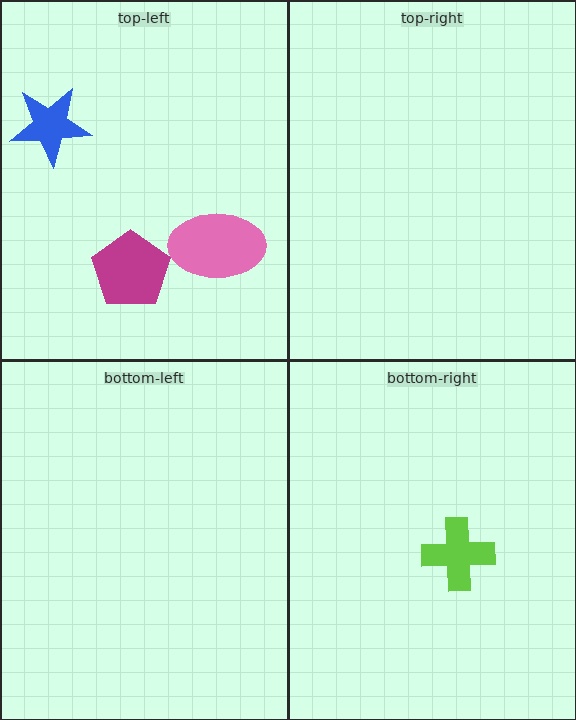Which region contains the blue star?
The top-left region.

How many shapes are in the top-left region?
3.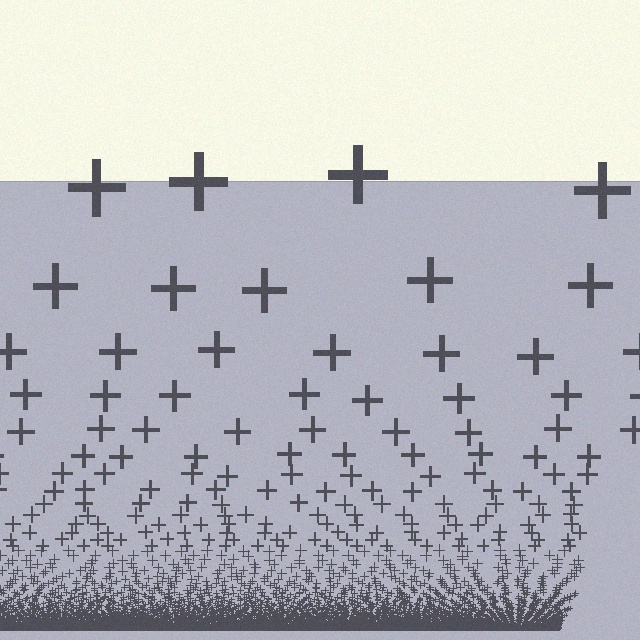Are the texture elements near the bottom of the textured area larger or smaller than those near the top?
Smaller. The gradient is inverted — elements near the bottom are smaller and denser.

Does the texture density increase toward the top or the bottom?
Density increases toward the bottom.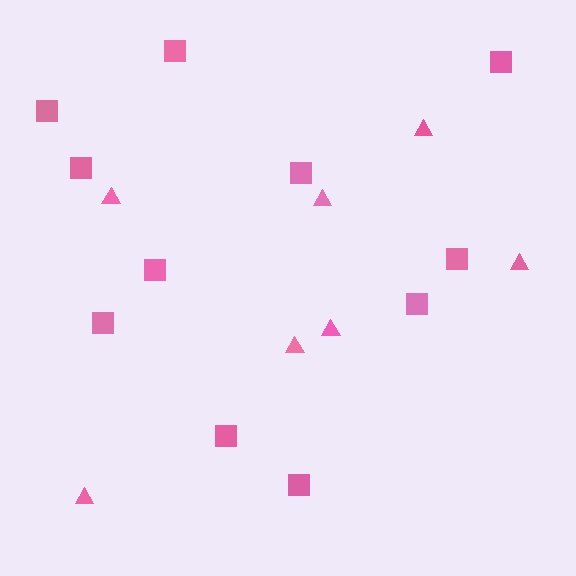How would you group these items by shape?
There are 2 groups: one group of triangles (7) and one group of squares (11).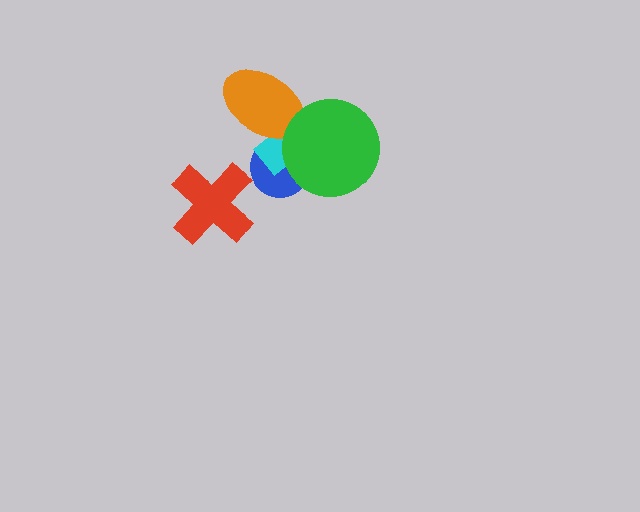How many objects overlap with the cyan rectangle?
3 objects overlap with the cyan rectangle.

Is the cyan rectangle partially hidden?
Yes, it is partially covered by another shape.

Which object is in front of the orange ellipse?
The green circle is in front of the orange ellipse.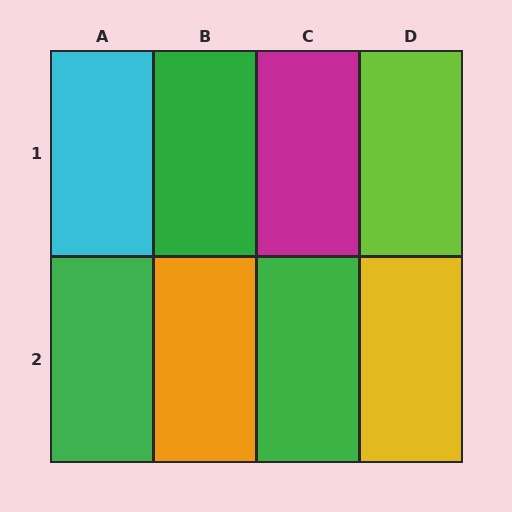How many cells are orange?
1 cell is orange.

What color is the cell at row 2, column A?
Green.